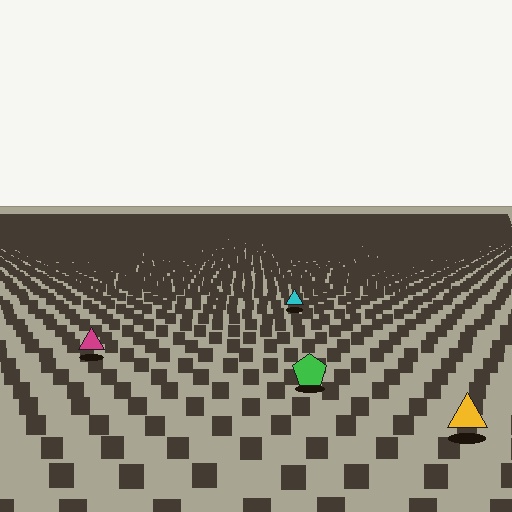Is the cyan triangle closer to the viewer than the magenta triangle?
No. The magenta triangle is closer — you can tell from the texture gradient: the ground texture is coarser near it.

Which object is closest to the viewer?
The yellow triangle is closest. The texture marks near it are larger and more spread out.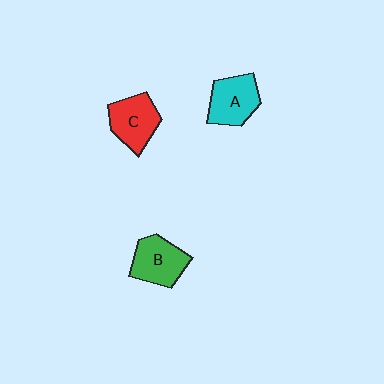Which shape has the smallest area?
Shape C (red).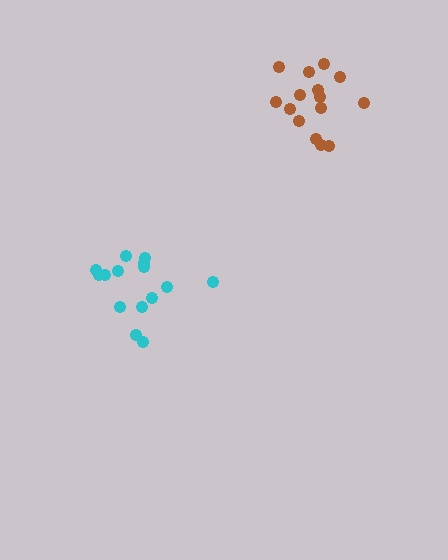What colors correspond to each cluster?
The clusters are colored: cyan, brown.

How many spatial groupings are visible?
There are 2 spatial groupings.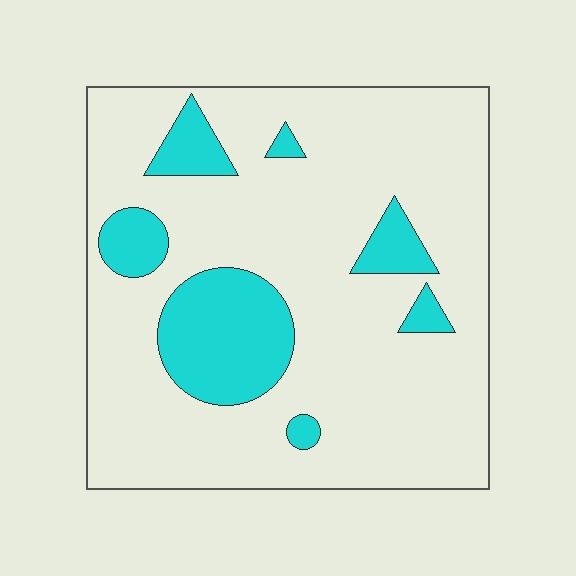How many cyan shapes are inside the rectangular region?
7.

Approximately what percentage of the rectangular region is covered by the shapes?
Approximately 20%.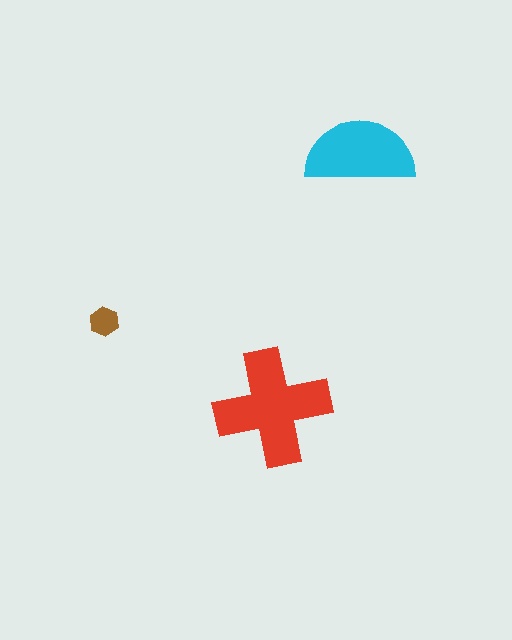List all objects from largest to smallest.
The red cross, the cyan semicircle, the brown hexagon.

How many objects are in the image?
There are 3 objects in the image.